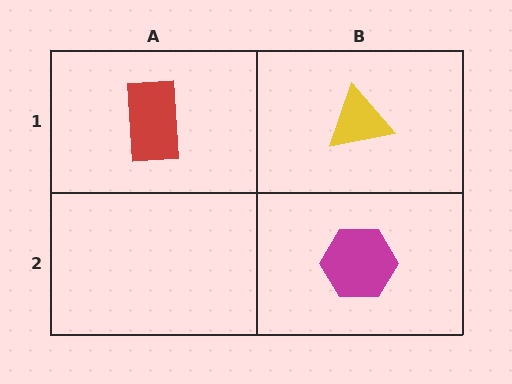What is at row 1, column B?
A yellow triangle.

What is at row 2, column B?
A magenta hexagon.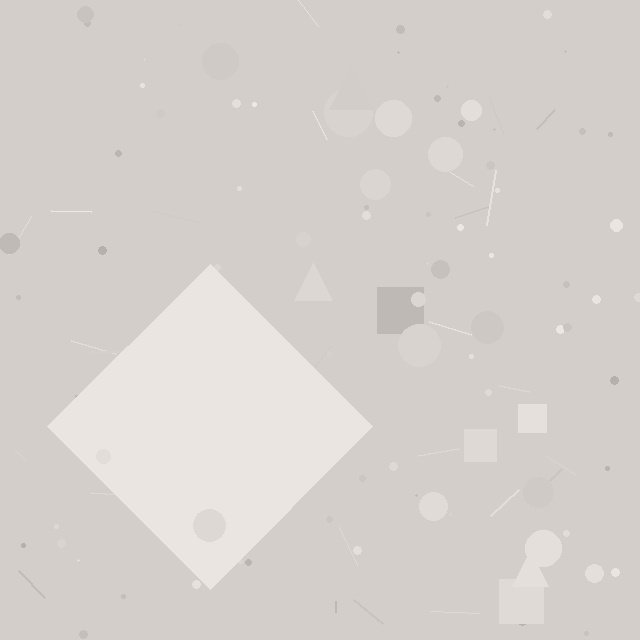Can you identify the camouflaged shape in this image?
The camouflaged shape is a diamond.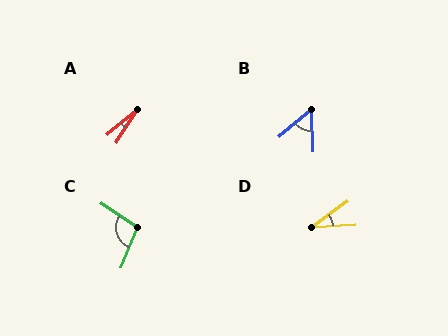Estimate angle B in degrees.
Approximately 51 degrees.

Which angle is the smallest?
A, at approximately 17 degrees.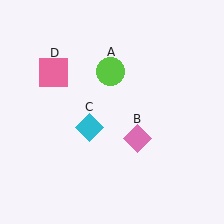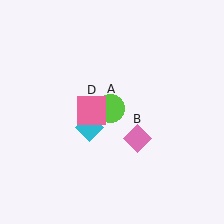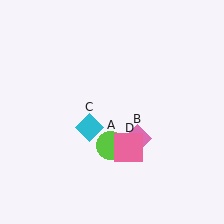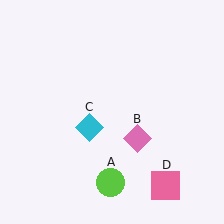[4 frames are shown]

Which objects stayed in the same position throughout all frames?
Pink diamond (object B) and cyan diamond (object C) remained stationary.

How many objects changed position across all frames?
2 objects changed position: lime circle (object A), pink square (object D).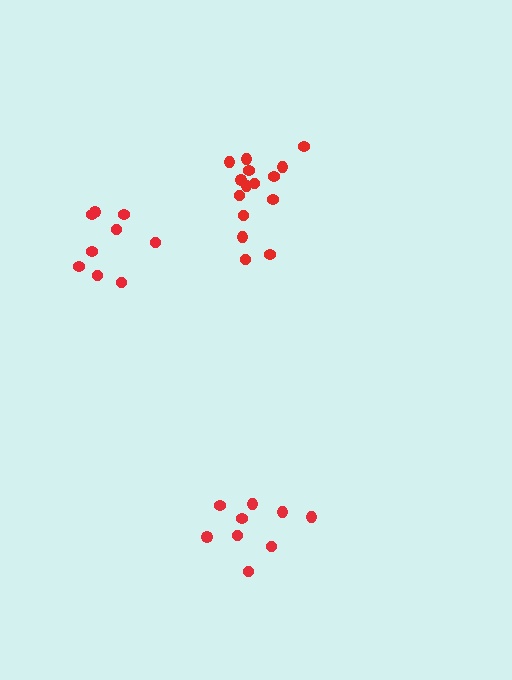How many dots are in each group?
Group 1: 9 dots, Group 2: 9 dots, Group 3: 15 dots (33 total).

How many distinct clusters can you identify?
There are 3 distinct clusters.